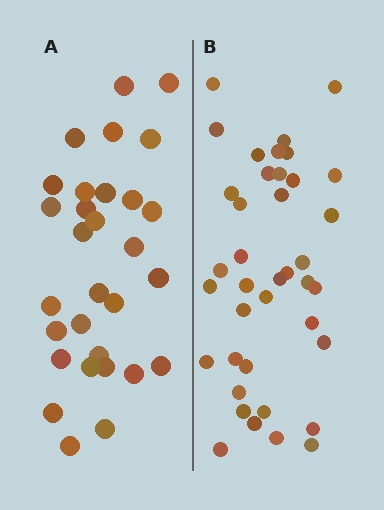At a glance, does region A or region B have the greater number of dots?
Region B (the right region) has more dots.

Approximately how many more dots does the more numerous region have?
Region B has roughly 8 or so more dots than region A.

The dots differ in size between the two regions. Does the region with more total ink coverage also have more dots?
No. Region A has more total ink coverage because its dots are larger, but region B actually contains more individual dots. Total area can be misleading — the number of items is what matters here.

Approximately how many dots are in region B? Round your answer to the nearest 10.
About 40 dots. (The exact count is 39, which rounds to 40.)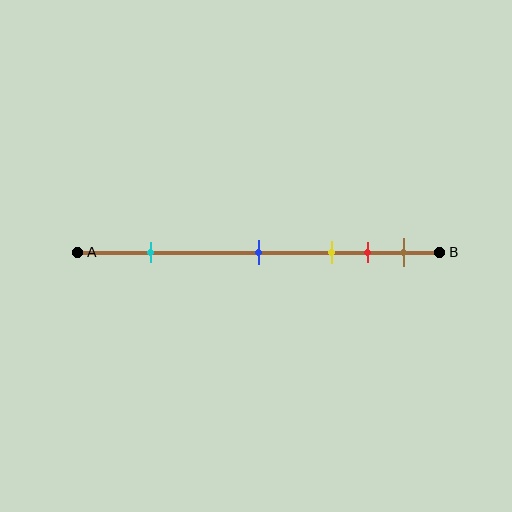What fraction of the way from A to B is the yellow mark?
The yellow mark is approximately 70% (0.7) of the way from A to B.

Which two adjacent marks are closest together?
The red and brown marks are the closest adjacent pair.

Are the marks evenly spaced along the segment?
No, the marks are not evenly spaced.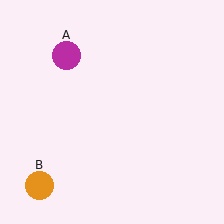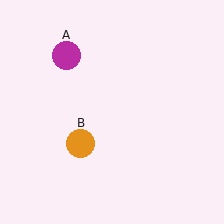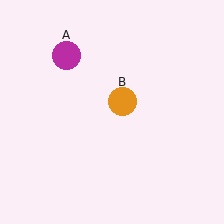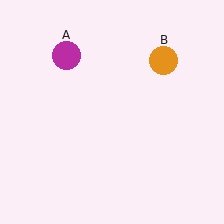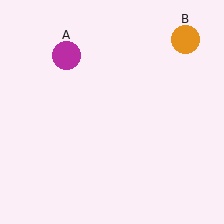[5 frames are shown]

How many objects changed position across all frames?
1 object changed position: orange circle (object B).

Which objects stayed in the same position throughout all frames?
Magenta circle (object A) remained stationary.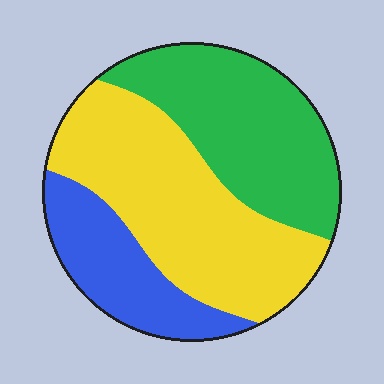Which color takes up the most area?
Yellow, at roughly 45%.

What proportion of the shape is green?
Green covers about 35% of the shape.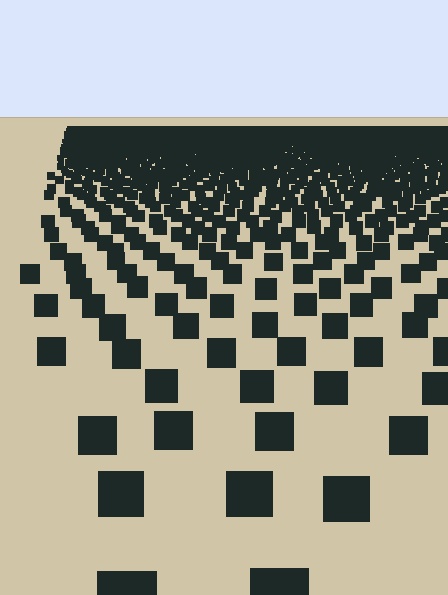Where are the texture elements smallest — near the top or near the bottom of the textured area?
Near the top.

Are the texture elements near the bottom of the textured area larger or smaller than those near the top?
Larger. Near the bottom, elements are closer to the viewer and appear at a bigger on-screen size.